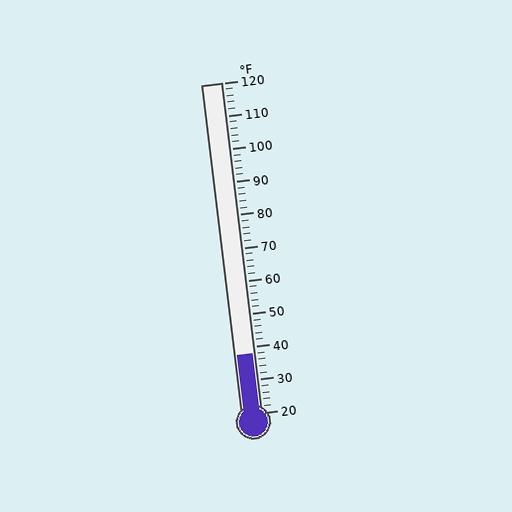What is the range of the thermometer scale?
The thermometer scale ranges from 20°F to 120°F.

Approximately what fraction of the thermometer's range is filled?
The thermometer is filled to approximately 20% of its range.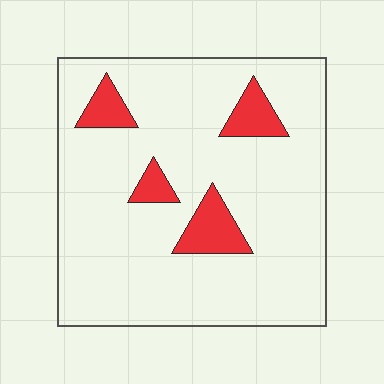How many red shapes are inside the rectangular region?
4.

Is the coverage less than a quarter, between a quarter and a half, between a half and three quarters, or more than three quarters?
Less than a quarter.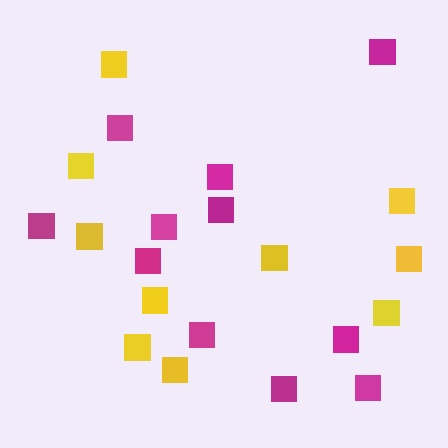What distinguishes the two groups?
There are 2 groups: one group of magenta squares (11) and one group of yellow squares (10).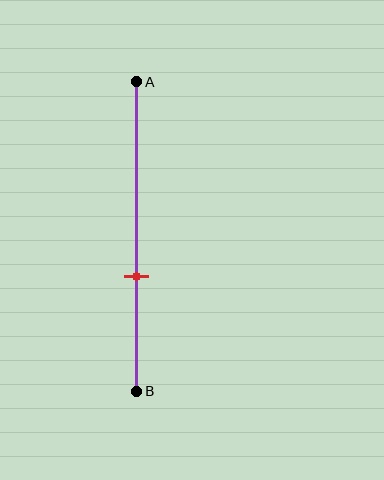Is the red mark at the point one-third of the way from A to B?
No, the mark is at about 65% from A, not at the 33% one-third point.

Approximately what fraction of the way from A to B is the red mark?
The red mark is approximately 65% of the way from A to B.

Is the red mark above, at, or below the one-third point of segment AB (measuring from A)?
The red mark is below the one-third point of segment AB.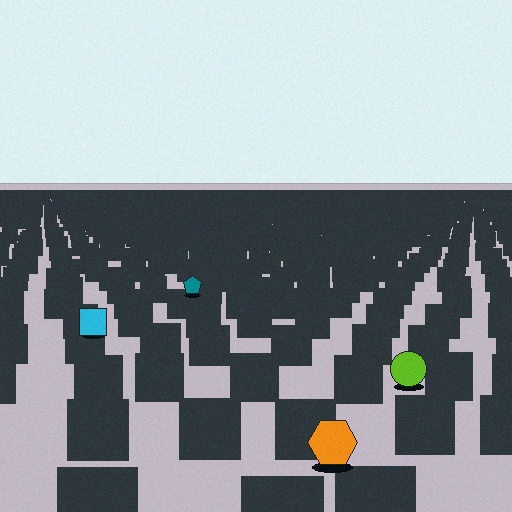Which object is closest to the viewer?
The orange hexagon is closest. The texture marks near it are larger and more spread out.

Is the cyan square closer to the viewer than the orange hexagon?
No. The orange hexagon is closer — you can tell from the texture gradient: the ground texture is coarser near it.